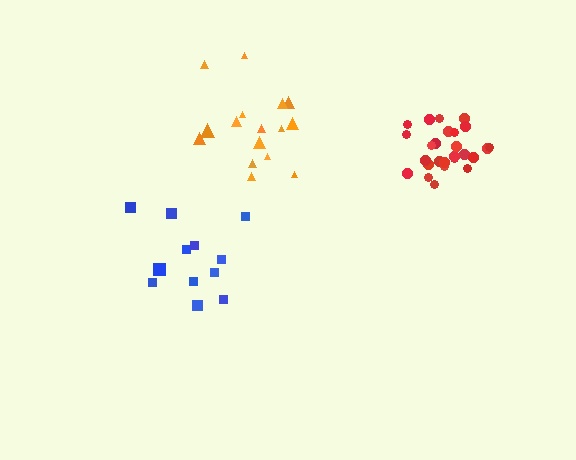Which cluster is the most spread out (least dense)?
Blue.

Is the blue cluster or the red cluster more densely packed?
Red.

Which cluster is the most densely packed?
Red.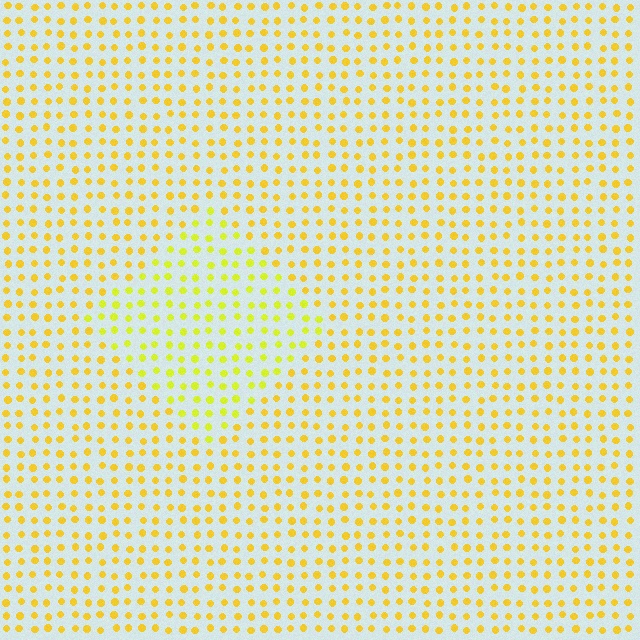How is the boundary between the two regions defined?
The boundary is defined purely by a slight shift in hue (about 21 degrees). Spacing, size, and orientation are identical on both sides.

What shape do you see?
I see a diamond.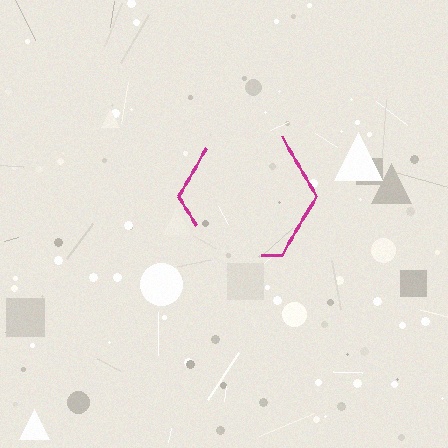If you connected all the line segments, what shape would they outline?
They would outline a hexagon.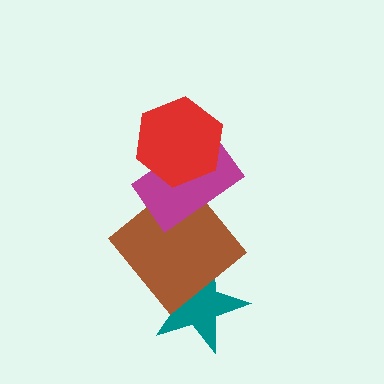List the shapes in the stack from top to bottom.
From top to bottom: the red hexagon, the magenta rectangle, the brown diamond, the teal star.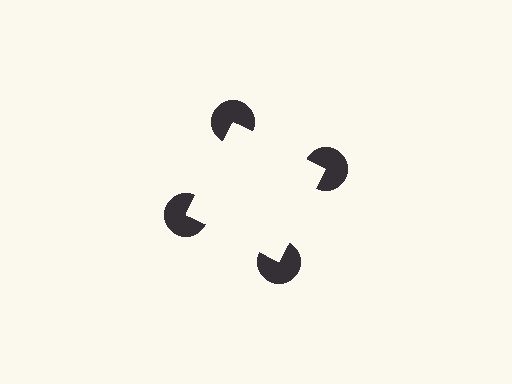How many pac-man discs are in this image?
There are 4 — one at each vertex of the illusory square.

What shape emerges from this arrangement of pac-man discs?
An illusory square — its edges are inferred from the aligned wedge cuts in the pac-man discs, not physically drawn.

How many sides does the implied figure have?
4 sides.